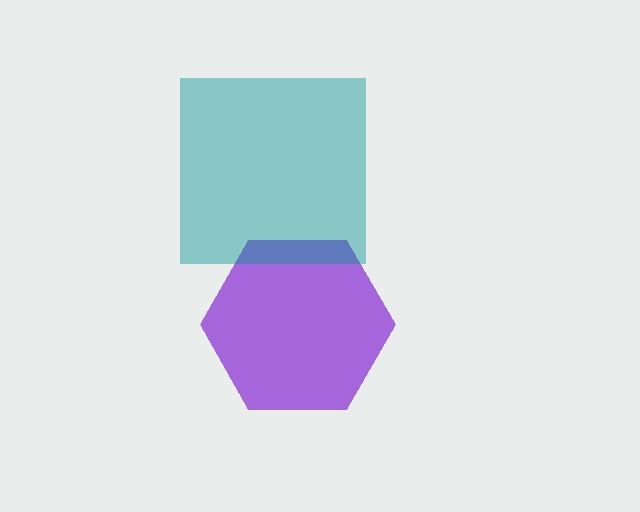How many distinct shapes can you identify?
There are 2 distinct shapes: a purple hexagon, a teal square.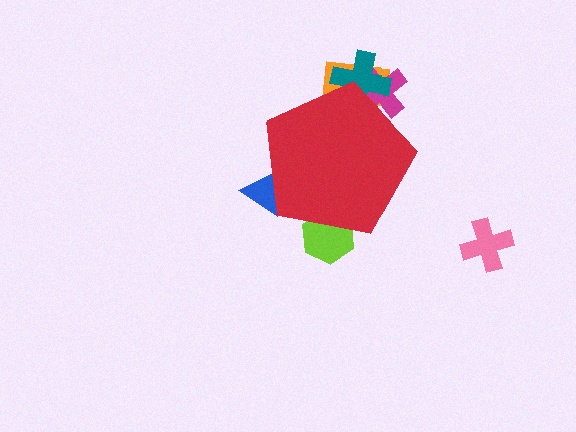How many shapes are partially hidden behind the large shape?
5 shapes are partially hidden.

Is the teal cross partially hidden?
Yes, the teal cross is partially hidden behind the red pentagon.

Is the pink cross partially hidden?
No, the pink cross is fully visible.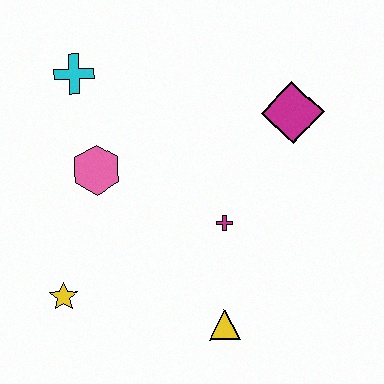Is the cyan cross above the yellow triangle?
Yes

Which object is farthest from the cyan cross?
The yellow triangle is farthest from the cyan cross.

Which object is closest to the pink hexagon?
The cyan cross is closest to the pink hexagon.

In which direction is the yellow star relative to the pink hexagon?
The yellow star is below the pink hexagon.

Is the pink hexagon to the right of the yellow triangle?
No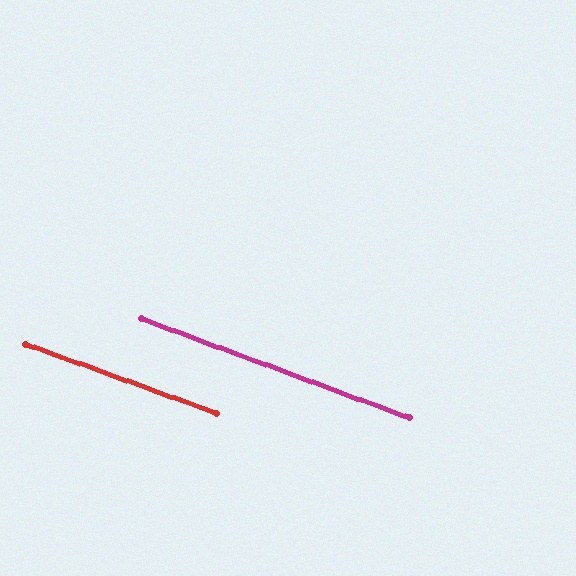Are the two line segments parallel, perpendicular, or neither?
Parallel — their directions differ by only 0.3°.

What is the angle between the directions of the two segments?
Approximately 0 degrees.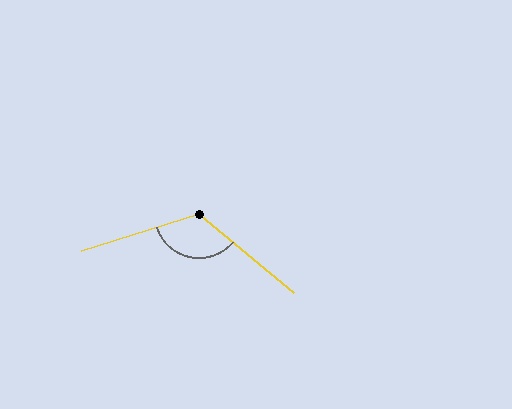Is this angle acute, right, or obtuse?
It is obtuse.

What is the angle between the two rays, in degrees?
Approximately 123 degrees.